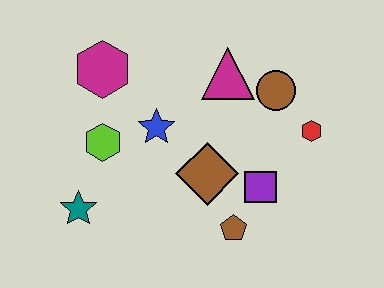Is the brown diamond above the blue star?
No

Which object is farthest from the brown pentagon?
The magenta hexagon is farthest from the brown pentagon.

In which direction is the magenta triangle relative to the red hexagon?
The magenta triangle is to the left of the red hexagon.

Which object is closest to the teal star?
The lime hexagon is closest to the teal star.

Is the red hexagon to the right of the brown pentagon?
Yes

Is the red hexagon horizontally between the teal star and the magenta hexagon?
No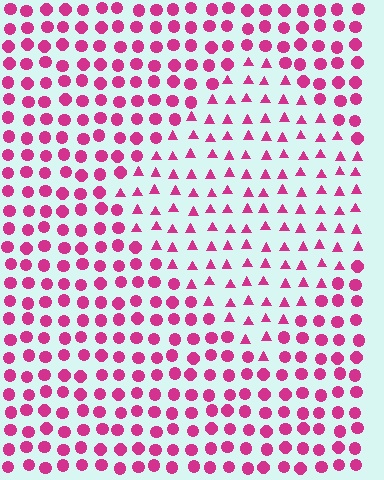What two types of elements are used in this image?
The image uses triangles inside the diamond region and circles outside it.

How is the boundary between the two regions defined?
The boundary is defined by a change in element shape: triangles inside vs. circles outside. All elements share the same color and spacing.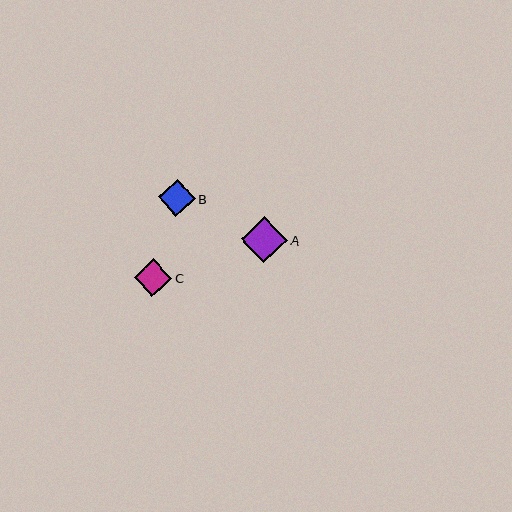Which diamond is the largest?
Diamond A is the largest with a size of approximately 46 pixels.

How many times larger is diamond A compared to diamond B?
Diamond A is approximately 1.3 times the size of diamond B.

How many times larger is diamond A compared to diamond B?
Diamond A is approximately 1.3 times the size of diamond B.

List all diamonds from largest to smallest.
From largest to smallest: A, C, B.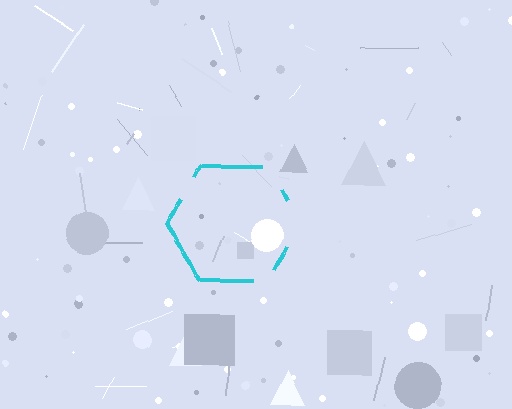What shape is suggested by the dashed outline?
The dashed outline suggests a hexagon.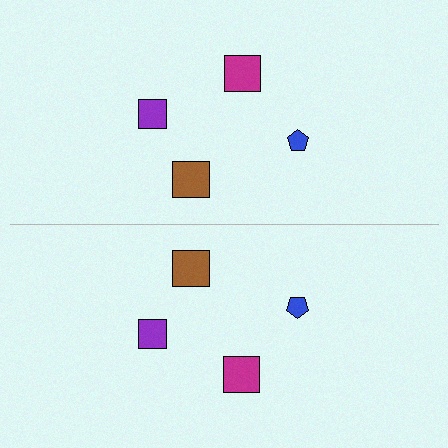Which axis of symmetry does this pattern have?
The pattern has a horizontal axis of symmetry running through the center of the image.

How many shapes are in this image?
There are 8 shapes in this image.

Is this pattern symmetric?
Yes, this pattern has bilateral (reflection) symmetry.